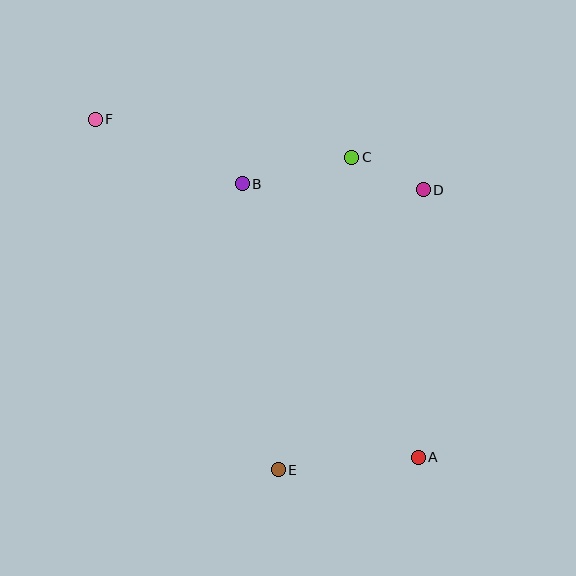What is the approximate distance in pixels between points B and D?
The distance between B and D is approximately 181 pixels.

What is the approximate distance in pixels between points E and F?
The distance between E and F is approximately 395 pixels.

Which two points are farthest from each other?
Points A and F are farthest from each other.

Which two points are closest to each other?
Points C and D are closest to each other.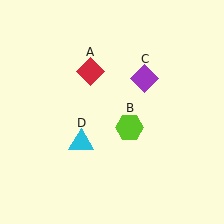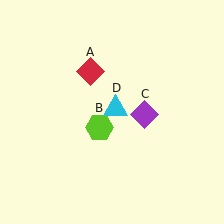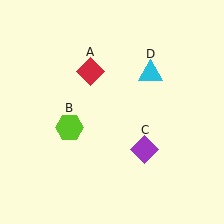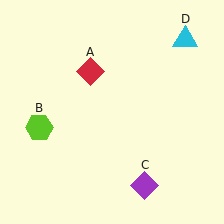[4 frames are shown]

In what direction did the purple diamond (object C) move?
The purple diamond (object C) moved down.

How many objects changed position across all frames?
3 objects changed position: lime hexagon (object B), purple diamond (object C), cyan triangle (object D).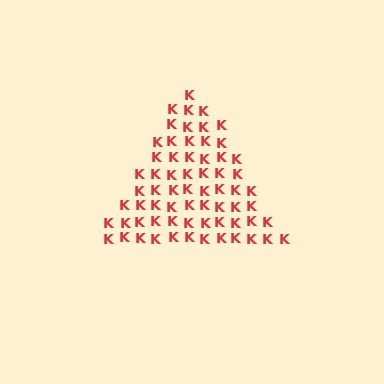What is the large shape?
The large shape is a triangle.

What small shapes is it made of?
It is made of small letter K's.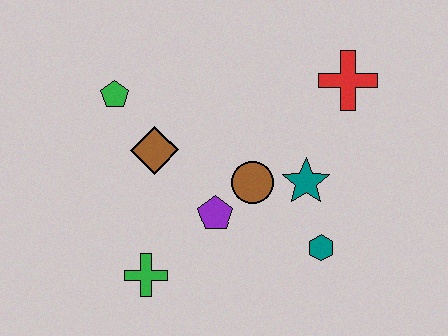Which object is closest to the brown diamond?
The green pentagon is closest to the brown diamond.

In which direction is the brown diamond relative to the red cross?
The brown diamond is to the left of the red cross.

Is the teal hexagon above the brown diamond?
No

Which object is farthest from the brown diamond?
The red cross is farthest from the brown diamond.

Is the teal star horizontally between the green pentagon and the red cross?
Yes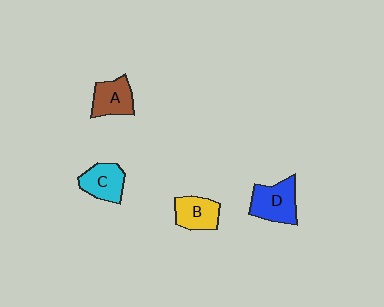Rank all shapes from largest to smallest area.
From largest to smallest: D (blue), C (cyan), A (brown), B (yellow).